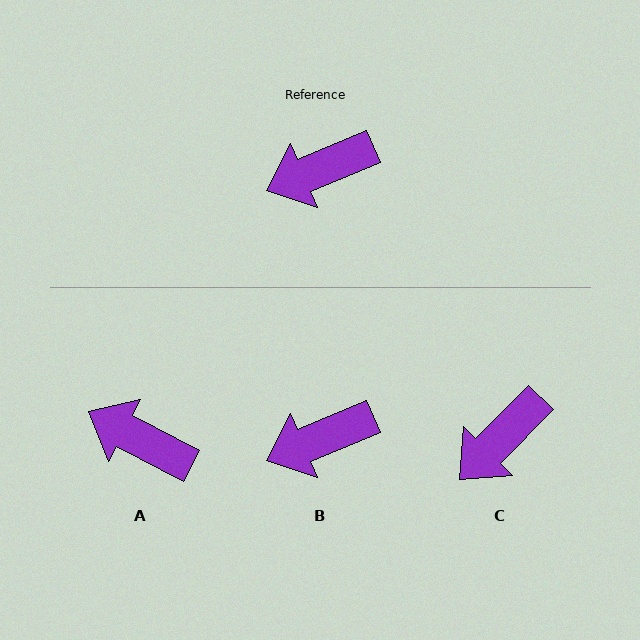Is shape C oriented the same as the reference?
No, it is off by about 23 degrees.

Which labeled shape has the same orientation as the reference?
B.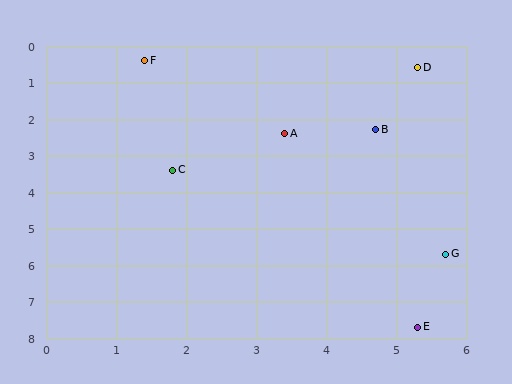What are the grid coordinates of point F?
Point F is at approximately (1.4, 0.4).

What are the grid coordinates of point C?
Point C is at approximately (1.8, 3.4).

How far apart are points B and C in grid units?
Points B and C are about 3.1 grid units apart.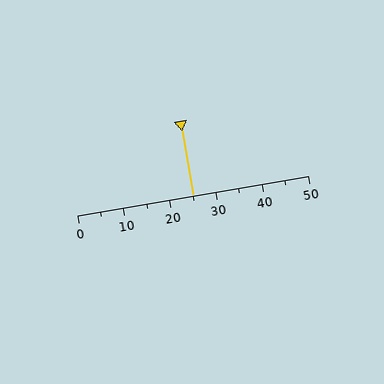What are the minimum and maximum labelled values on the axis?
The axis runs from 0 to 50.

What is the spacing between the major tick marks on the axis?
The major ticks are spaced 10 apart.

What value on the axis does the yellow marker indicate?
The marker indicates approximately 25.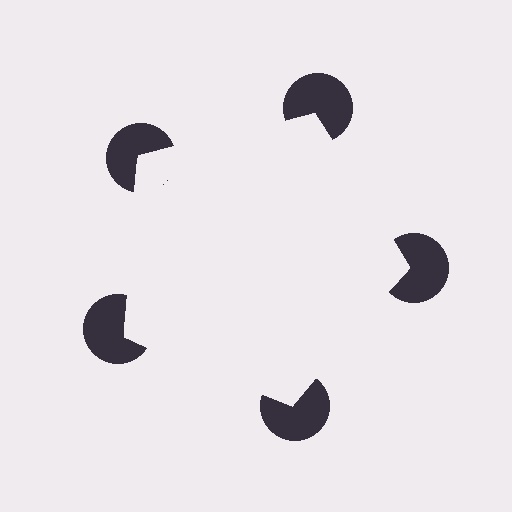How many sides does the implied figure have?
5 sides.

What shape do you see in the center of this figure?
An illusory pentagon — its edges are inferred from the aligned wedge cuts in the pac-man discs, not physically drawn.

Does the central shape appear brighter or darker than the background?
It typically appears slightly brighter than the background, even though no actual brightness change is drawn.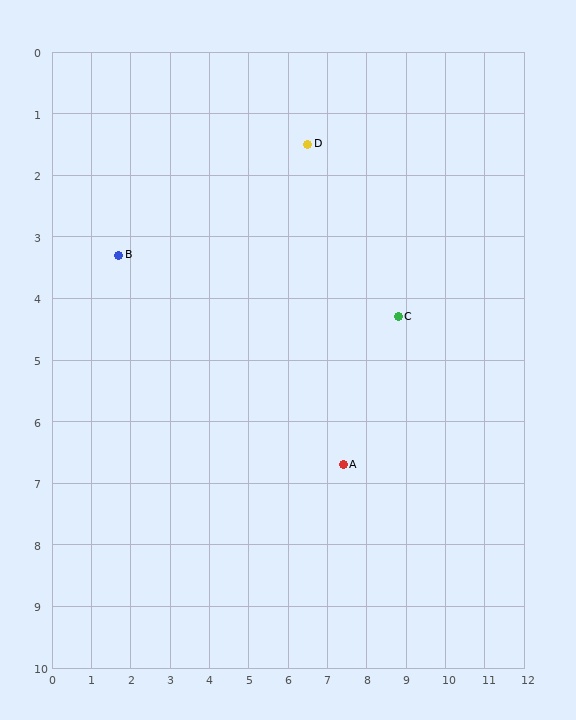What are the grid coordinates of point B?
Point B is at approximately (1.7, 3.3).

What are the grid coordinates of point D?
Point D is at approximately (6.5, 1.5).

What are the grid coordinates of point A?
Point A is at approximately (7.4, 6.7).